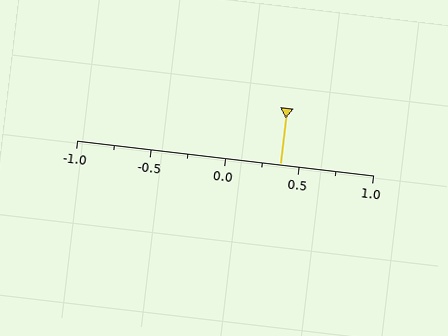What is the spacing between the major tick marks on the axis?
The major ticks are spaced 0.5 apart.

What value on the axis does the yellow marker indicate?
The marker indicates approximately 0.38.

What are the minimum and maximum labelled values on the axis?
The axis runs from -1.0 to 1.0.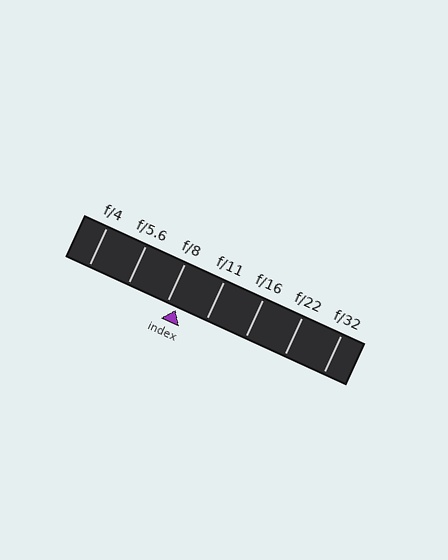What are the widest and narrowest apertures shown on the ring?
The widest aperture shown is f/4 and the narrowest is f/32.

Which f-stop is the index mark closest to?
The index mark is closest to f/8.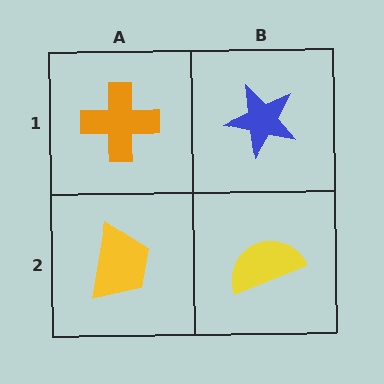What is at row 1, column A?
An orange cross.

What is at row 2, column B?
A yellow semicircle.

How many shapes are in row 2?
2 shapes.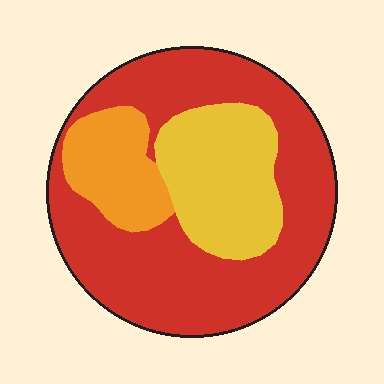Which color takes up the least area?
Orange, at roughly 15%.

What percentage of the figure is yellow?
Yellow covers about 25% of the figure.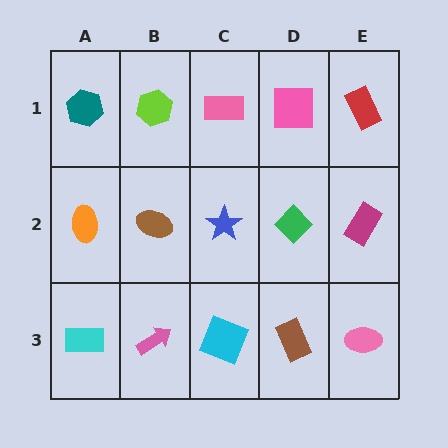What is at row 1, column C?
A pink rectangle.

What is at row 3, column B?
A pink arrow.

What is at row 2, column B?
A brown ellipse.